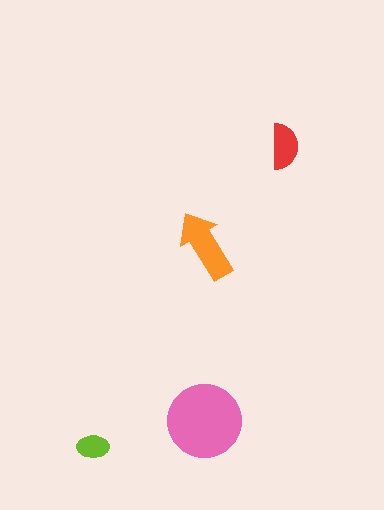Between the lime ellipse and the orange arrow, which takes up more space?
The orange arrow.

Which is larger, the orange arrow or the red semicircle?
The orange arrow.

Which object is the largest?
The pink circle.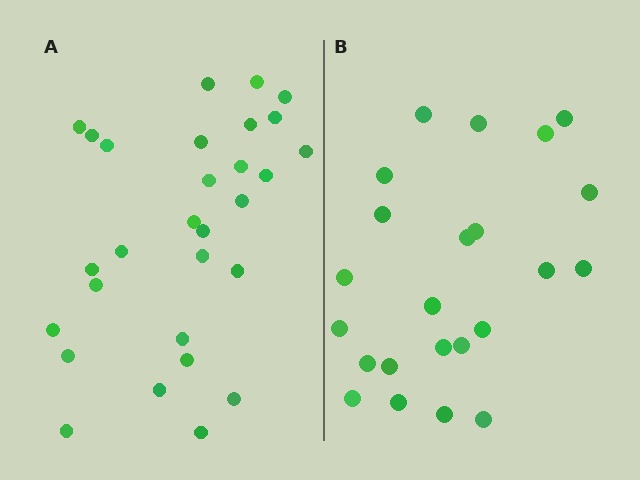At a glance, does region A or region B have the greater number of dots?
Region A (the left region) has more dots.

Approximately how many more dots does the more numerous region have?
Region A has about 6 more dots than region B.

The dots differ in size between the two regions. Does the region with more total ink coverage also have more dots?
No. Region B has more total ink coverage because its dots are larger, but region A actually contains more individual dots. Total area can be misleading — the number of items is what matters here.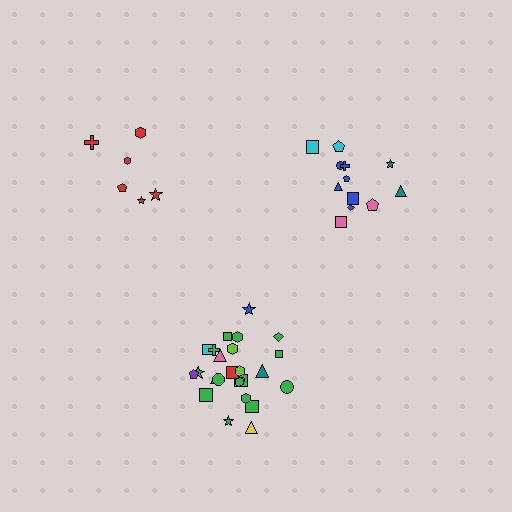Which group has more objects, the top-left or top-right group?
The top-right group.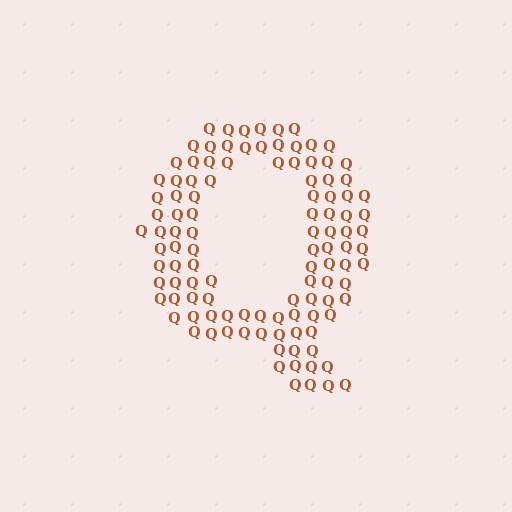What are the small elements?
The small elements are letter Q's.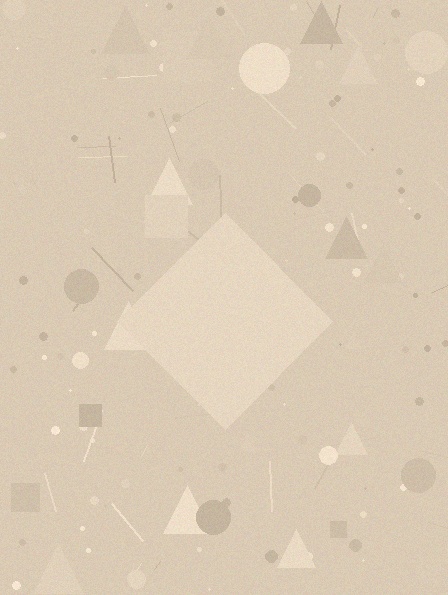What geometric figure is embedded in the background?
A diamond is embedded in the background.